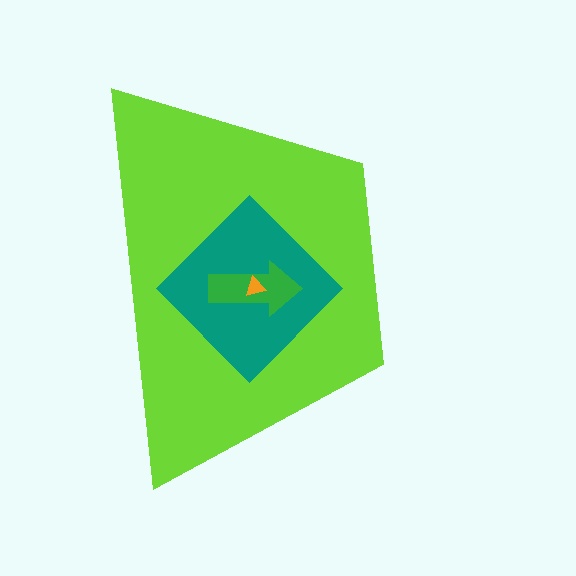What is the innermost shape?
The orange triangle.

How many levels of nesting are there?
4.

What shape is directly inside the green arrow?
The orange triangle.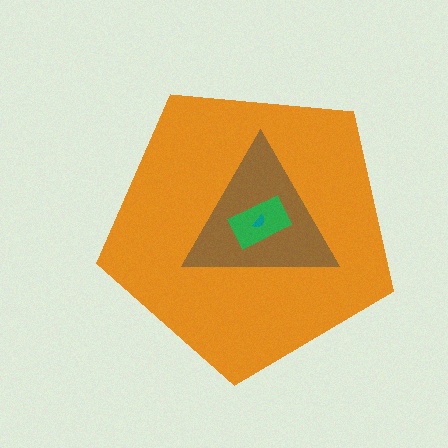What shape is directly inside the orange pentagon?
The brown triangle.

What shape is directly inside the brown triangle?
The green rectangle.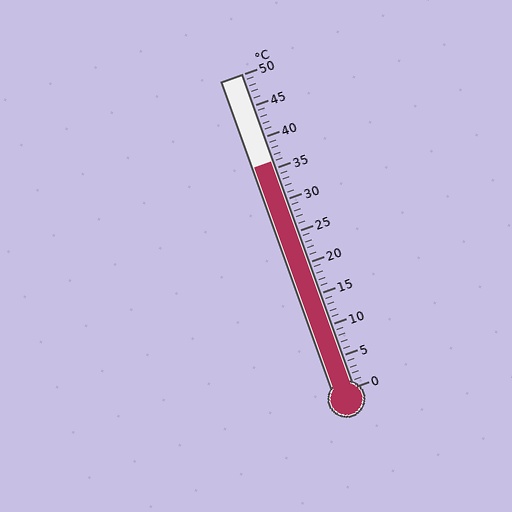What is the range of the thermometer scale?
The thermometer scale ranges from 0°C to 50°C.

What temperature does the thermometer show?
The thermometer shows approximately 36°C.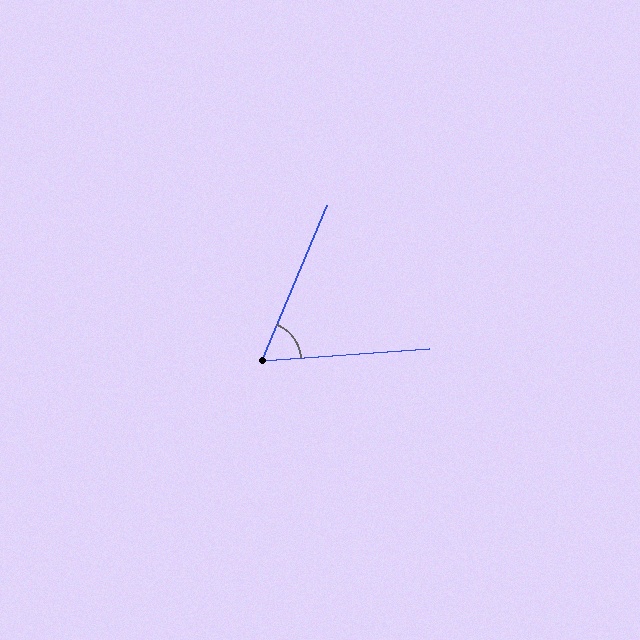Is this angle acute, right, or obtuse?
It is acute.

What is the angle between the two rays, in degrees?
Approximately 63 degrees.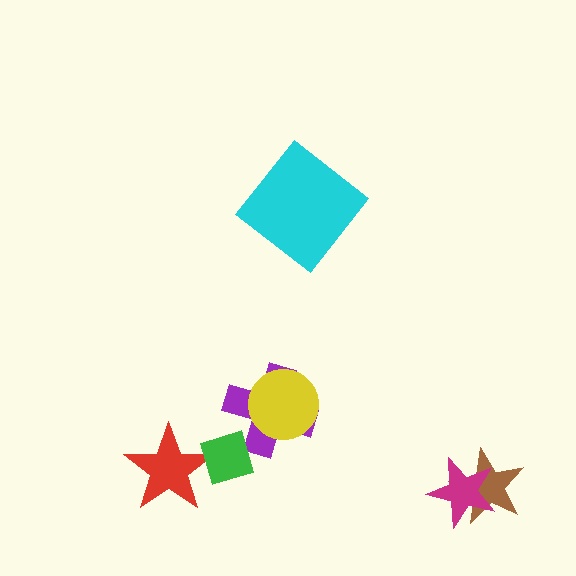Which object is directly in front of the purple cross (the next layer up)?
The green diamond is directly in front of the purple cross.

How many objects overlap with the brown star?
1 object overlaps with the brown star.